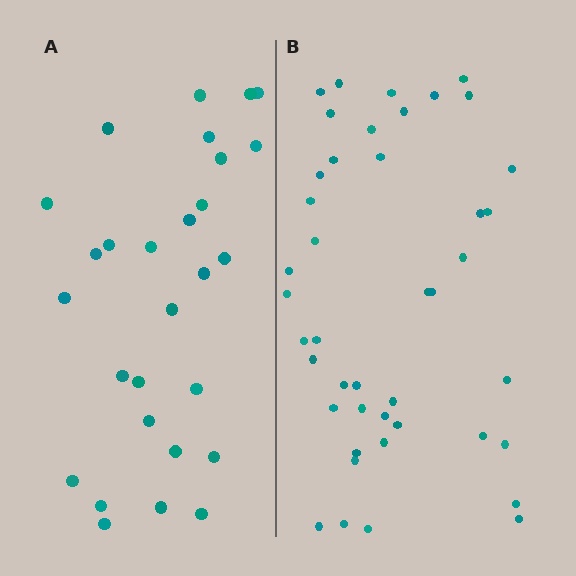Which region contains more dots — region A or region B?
Region B (the right region) has more dots.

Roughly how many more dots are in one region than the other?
Region B has approximately 15 more dots than region A.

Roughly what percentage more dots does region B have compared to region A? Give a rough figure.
About 55% more.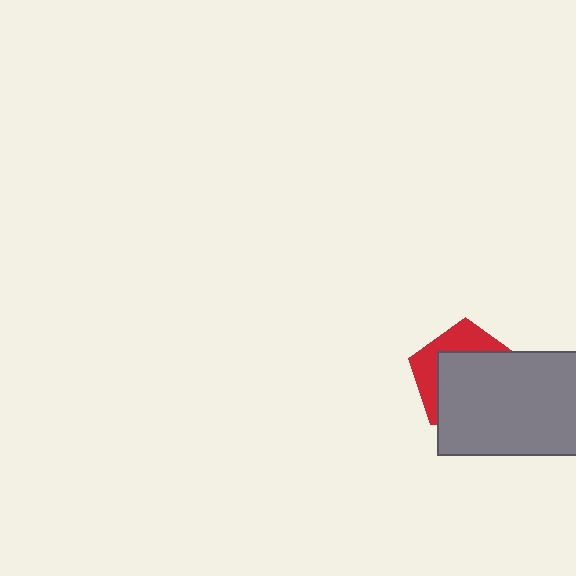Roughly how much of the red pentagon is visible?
A small part of it is visible (roughly 35%).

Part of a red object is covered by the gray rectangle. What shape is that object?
It is a pentagon.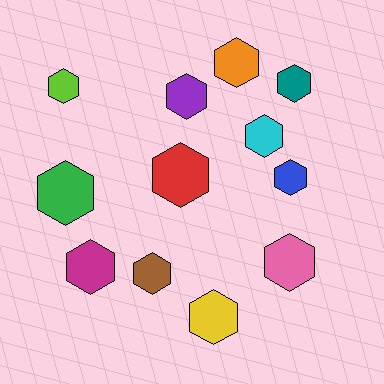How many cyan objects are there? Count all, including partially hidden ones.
There is 1 cyan object.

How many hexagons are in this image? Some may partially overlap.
There are 12 hexagons.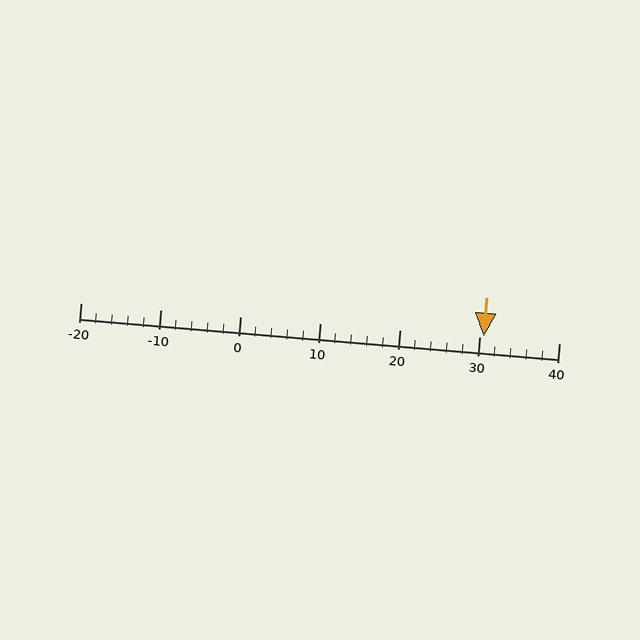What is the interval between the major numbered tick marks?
The major tick marks are spaced 10 units apart.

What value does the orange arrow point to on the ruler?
The orange arrow points to approximately 30.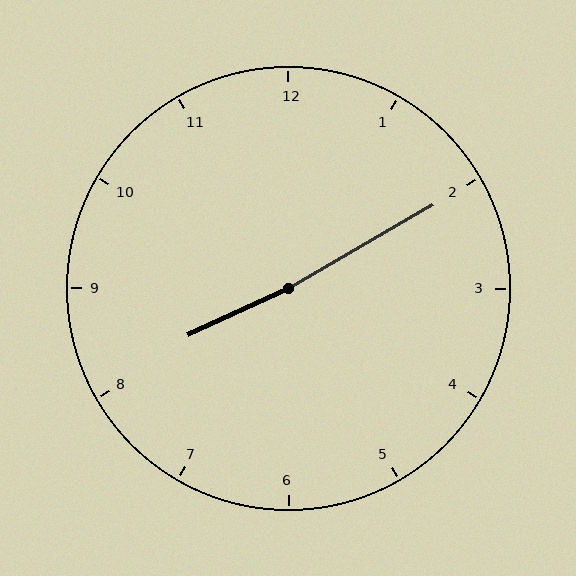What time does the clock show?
8:10.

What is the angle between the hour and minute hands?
Approximately 175 degrees.